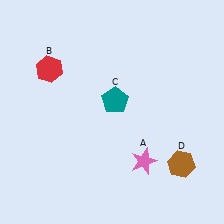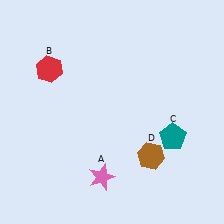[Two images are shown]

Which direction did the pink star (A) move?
The pink star (A) moved left.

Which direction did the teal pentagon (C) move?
The teal pentagon (C) moved right.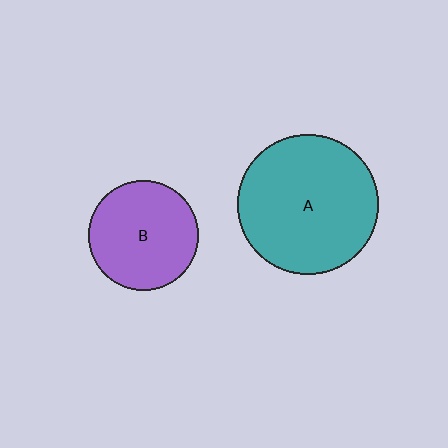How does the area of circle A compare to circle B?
Approximately 1.6 times.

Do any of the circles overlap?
No, none of the circles overlap.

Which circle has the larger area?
Circle A (teal).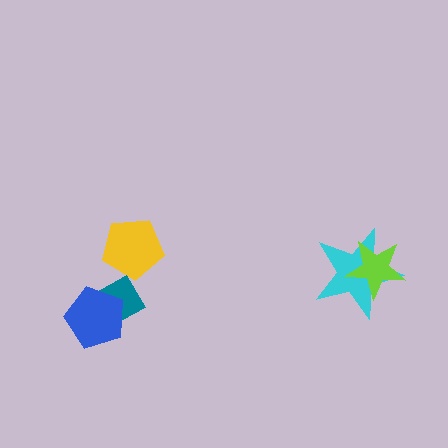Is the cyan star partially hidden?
Yes, it is partially covered by another shape.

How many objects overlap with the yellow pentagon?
0 objects overlap with the yellow pentagon.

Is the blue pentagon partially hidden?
No, no other shape covers it.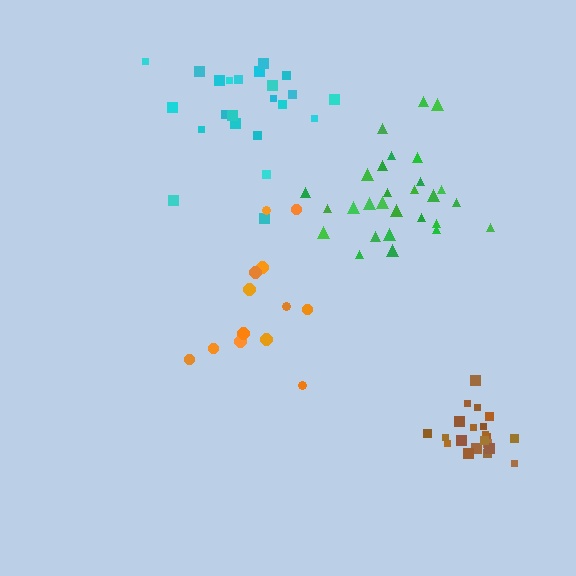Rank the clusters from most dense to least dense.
brown, green, cyan, orange.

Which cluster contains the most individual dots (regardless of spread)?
Green (28).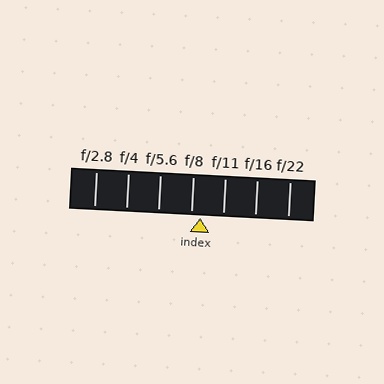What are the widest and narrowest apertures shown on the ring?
The widest aperture shown is f/2.8 and the narrowest is f/22.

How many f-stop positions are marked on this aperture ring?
There are 7 f-stop positions marked.